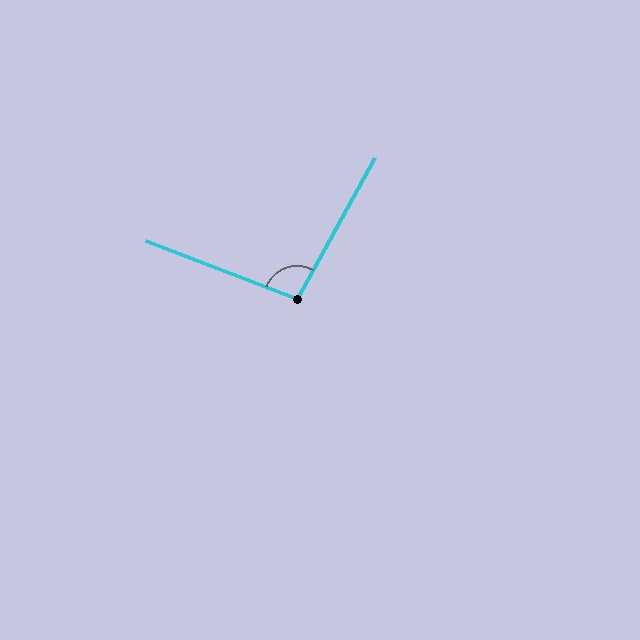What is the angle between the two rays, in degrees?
Approximately 98 degrees.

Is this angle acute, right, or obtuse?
It is obtuse.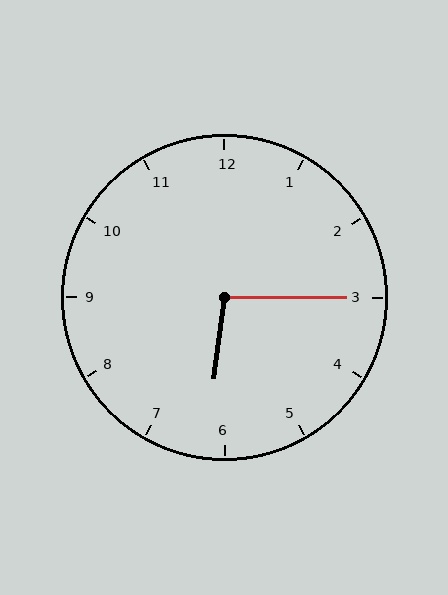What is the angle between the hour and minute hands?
Approximately 98 degrees.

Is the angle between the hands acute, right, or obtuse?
It is obtuse.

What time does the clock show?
6:15.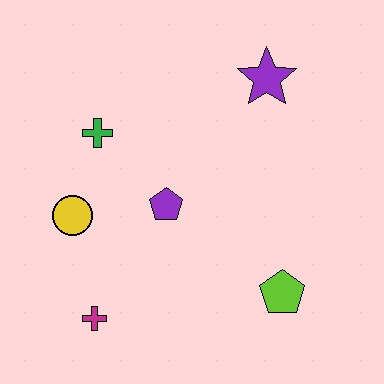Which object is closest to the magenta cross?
The yellow circle is closest to the magenta cross.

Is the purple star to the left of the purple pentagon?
No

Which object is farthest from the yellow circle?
The purple star is farthest from the yellow circle.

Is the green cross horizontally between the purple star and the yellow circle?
Yes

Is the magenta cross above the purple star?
No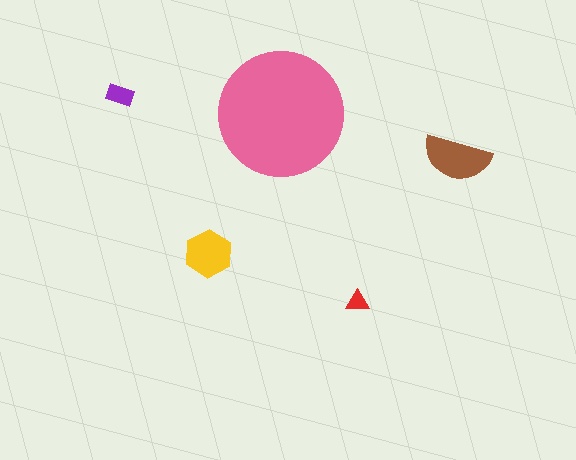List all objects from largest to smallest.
The pink circle, the brown semicircle, the yellow hexagon, the purple rectangle, the red triangle.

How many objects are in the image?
There are 5 objects in the image.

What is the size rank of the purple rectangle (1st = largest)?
4th.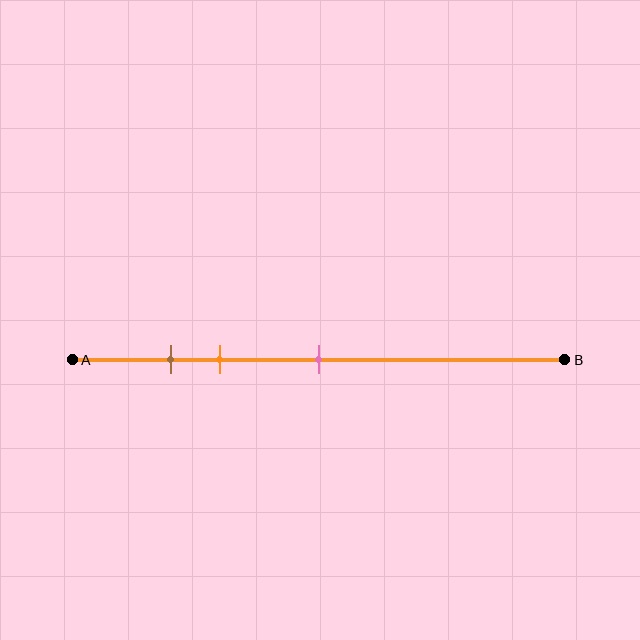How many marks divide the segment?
There are 3 marks dividing the segment.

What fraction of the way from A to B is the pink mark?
The pink mark is approximately 50% (0.5) of the way from A to B.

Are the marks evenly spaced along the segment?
No, the marks are not evenly spaced.